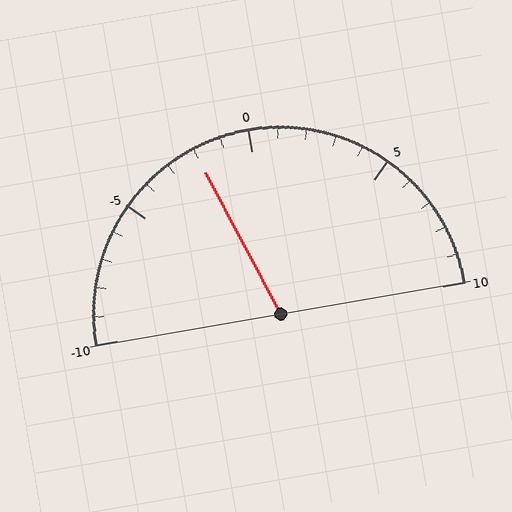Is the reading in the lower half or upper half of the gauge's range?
The reading is in the lower half of the range (-10 to 10).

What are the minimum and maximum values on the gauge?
The gauge ranges from -10 to 10.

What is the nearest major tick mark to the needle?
The nearest major tick mark is 0.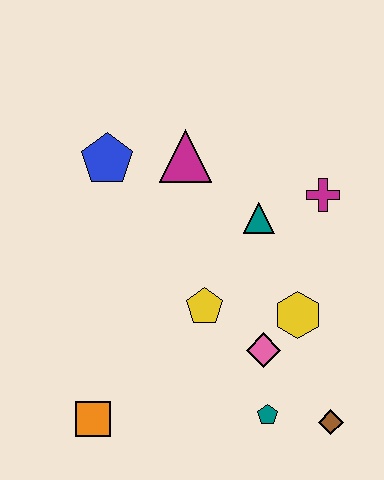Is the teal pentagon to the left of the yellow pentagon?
No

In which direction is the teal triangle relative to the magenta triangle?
The teal triangle is to the right of the magenta triangle.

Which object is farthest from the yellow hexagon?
The blue pentagon is farthest from the yellow hexagon.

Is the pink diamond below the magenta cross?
Yes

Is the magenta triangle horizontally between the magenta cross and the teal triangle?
No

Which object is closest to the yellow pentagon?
The pink diamond is closest to the yellow pentagon.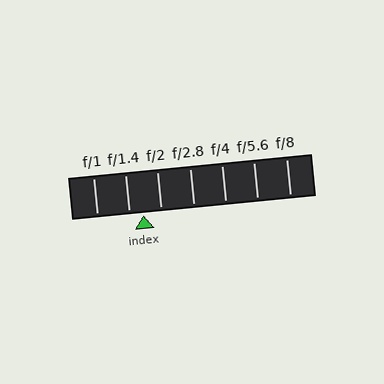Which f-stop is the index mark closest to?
The index mark is closest to f/1.4.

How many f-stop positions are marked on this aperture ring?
There are 7 f-stop positions marked.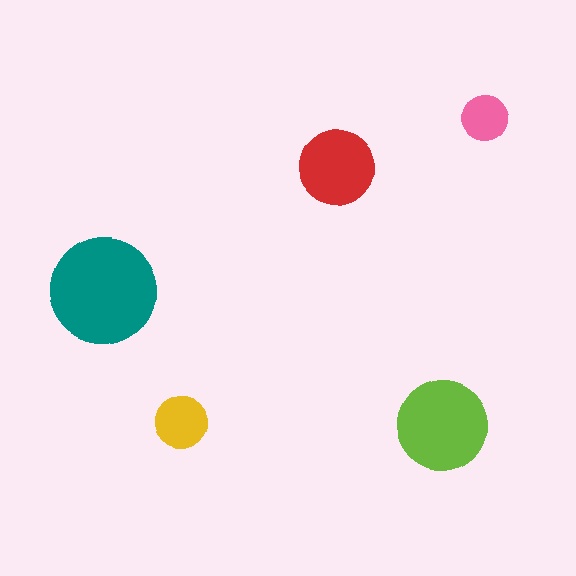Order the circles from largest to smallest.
the teal one, the lime one, the red one, the yellow one, the pink one.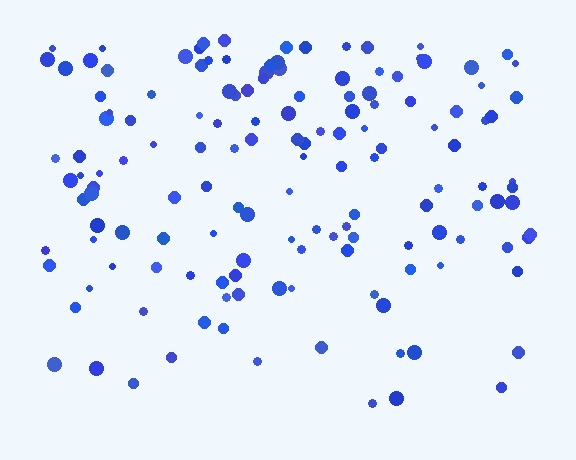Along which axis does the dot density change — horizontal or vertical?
Vertical.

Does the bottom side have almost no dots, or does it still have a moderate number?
Still a moderate number, just noticeably fewer than the top.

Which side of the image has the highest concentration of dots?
The top.